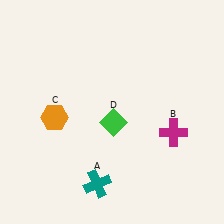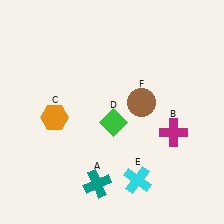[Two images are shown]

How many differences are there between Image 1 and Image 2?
There are 2 differences between the two images.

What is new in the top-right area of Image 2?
A brown circle (F) was added in the top-right area of Image 2.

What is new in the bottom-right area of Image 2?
A cyan cross (E) was added in the bottom-right area of Image 2.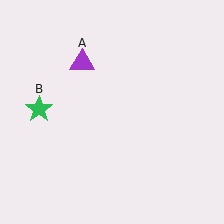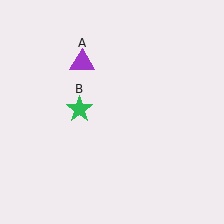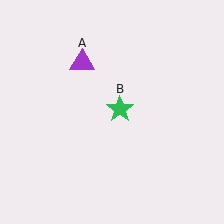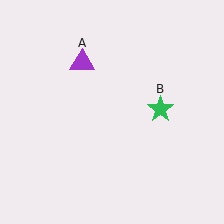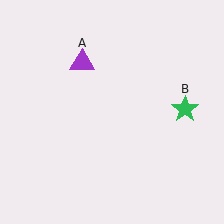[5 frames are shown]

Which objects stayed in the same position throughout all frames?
Purple triangle (object A) remained stationary.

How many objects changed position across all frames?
1 object changed position: green star (object B).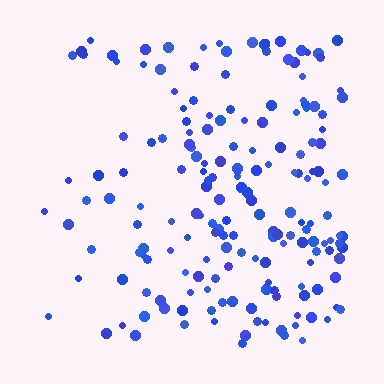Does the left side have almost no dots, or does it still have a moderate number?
Still a moderate number, just noticeably fewer than the right.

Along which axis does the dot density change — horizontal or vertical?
Horizontal.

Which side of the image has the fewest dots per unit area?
The left.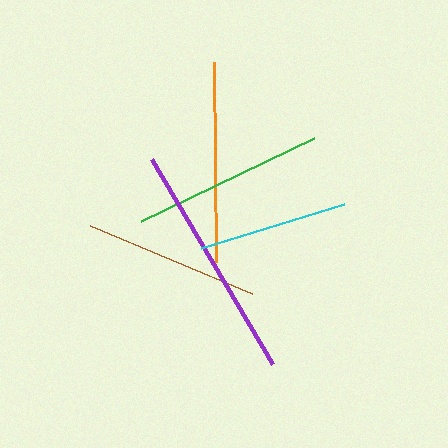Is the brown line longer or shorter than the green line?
The green line is longer than the brown line.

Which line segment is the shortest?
The cyan line is the shortest at approximately 150 pixels.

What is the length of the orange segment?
The orange segment is approximately 200 pixels long.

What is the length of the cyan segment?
The cyan segment is approximately 150 pixels long.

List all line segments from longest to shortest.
From longest to shortest: purple, orange, green, brown, cyan.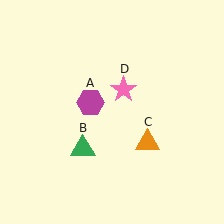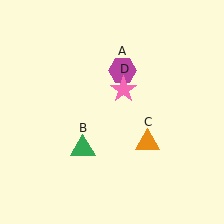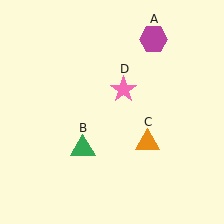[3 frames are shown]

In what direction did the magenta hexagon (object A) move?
The magenta hexagon (object A) moved up and to the right.